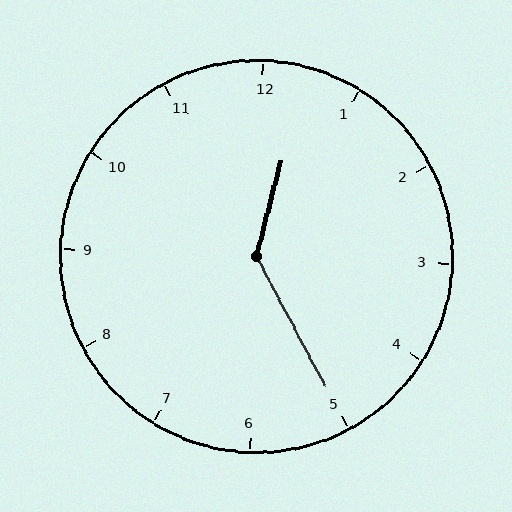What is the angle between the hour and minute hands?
Approximately 138 degrees.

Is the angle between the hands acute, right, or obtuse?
It is obtuse.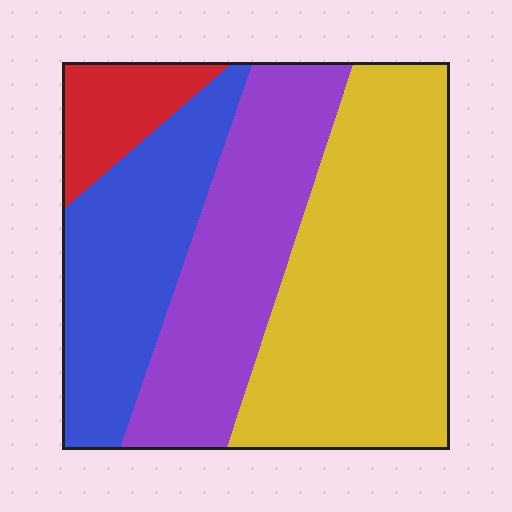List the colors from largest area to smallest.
From largest to smallest: yellow, purple, blue, red.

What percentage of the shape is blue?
Blue covers around 25% of the shape.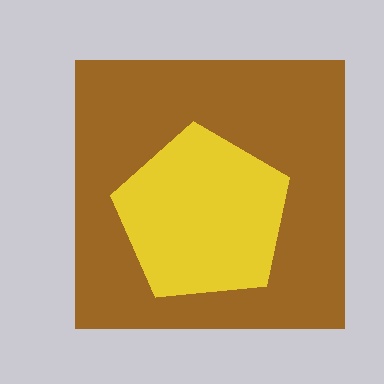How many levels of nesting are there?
2.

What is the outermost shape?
The brown square.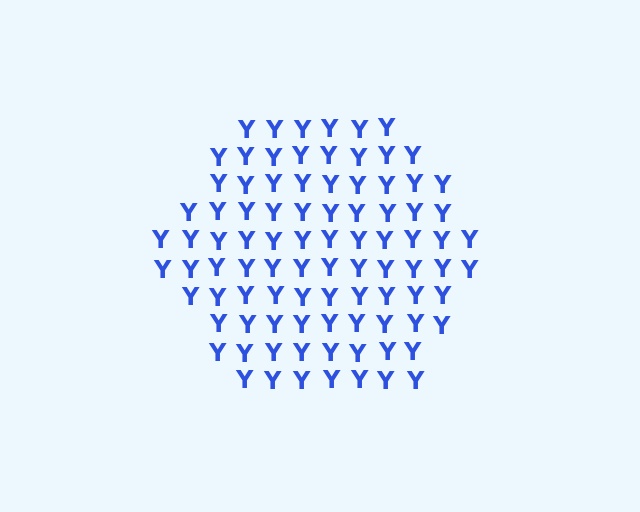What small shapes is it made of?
It is made of small letter Y's.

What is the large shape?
The large shape is a hexagon.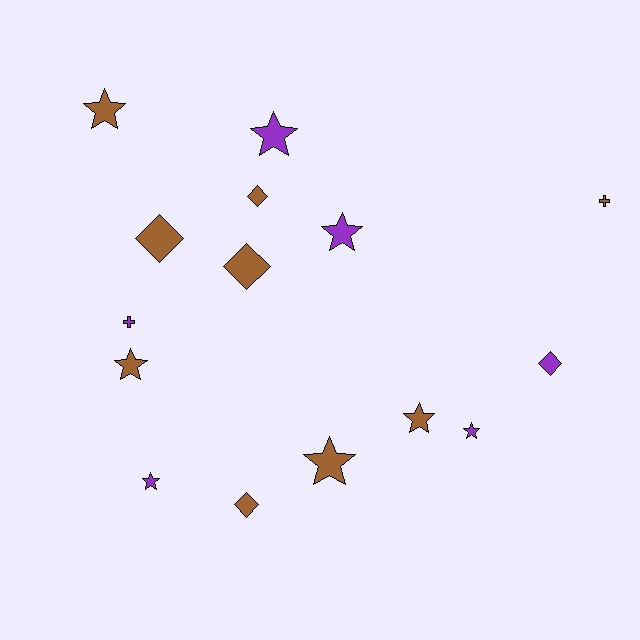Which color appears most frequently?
Brown, with 9 objects.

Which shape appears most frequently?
Star, with 8 objects.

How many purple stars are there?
There are 4 purple stars.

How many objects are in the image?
There are 15 objects.